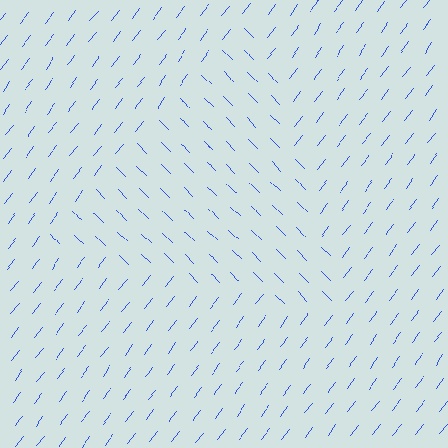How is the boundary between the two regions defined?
The boundary is defined purely by a change in line orientation (approximately 81 degrees difference). All lines are the same color and thickness.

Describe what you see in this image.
The image is filled with small blue line segments. A triangle region in the image has lines oriented differently from the surrounding lines, creating a visible texture boundary.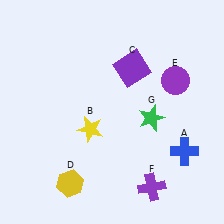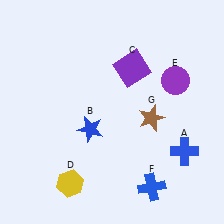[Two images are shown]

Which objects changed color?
B changed from yellow to blue. F changed from purple to blue. G changed from green to brown.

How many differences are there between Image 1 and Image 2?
There are 3 differences between the two images.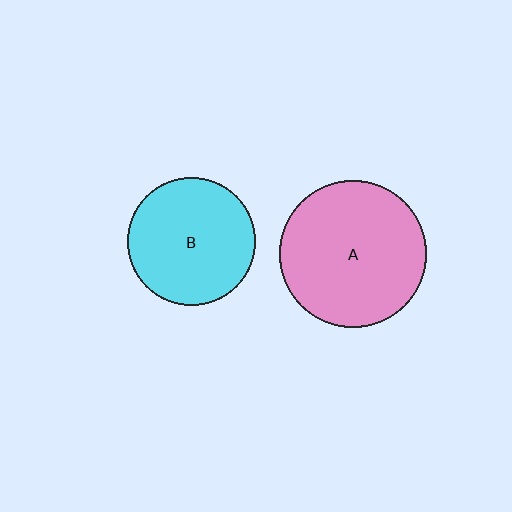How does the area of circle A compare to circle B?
Approximately 1.3 times.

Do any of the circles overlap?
No, none of the circles overlap.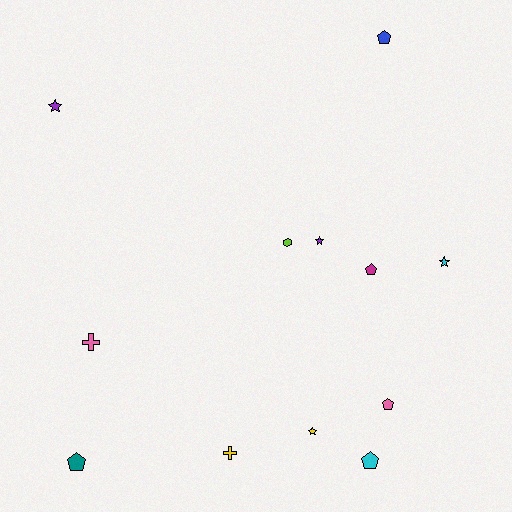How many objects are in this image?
There are 12 objects.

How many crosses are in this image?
There are 2 crosses.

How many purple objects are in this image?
There are 2 purple objects.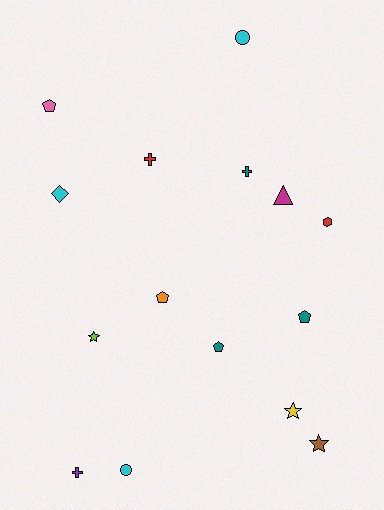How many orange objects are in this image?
There is 1 orange object.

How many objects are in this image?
There are 15 objects.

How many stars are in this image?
There are 3 stars.